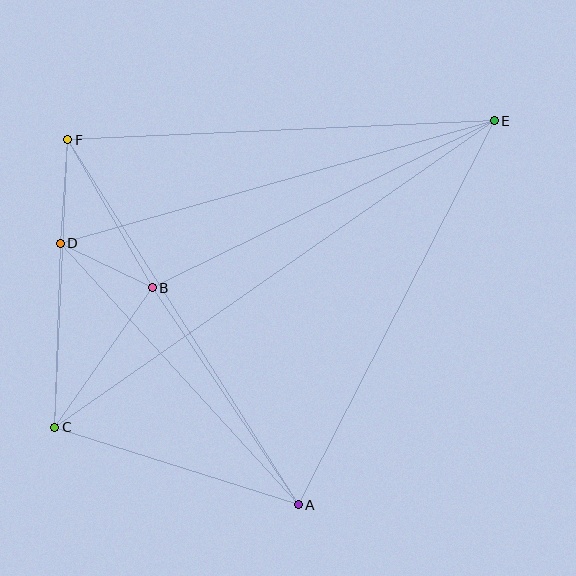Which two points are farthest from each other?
Points C and E are farthest from each other.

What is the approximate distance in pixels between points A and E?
The distance between A and E is approximately 431 pixels.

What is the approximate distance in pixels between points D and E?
The distance between D and E is approximately 451 pixels.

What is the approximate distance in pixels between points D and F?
The distance between D and F is approximately 103 pixels.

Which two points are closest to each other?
Points B and D are closest to each other.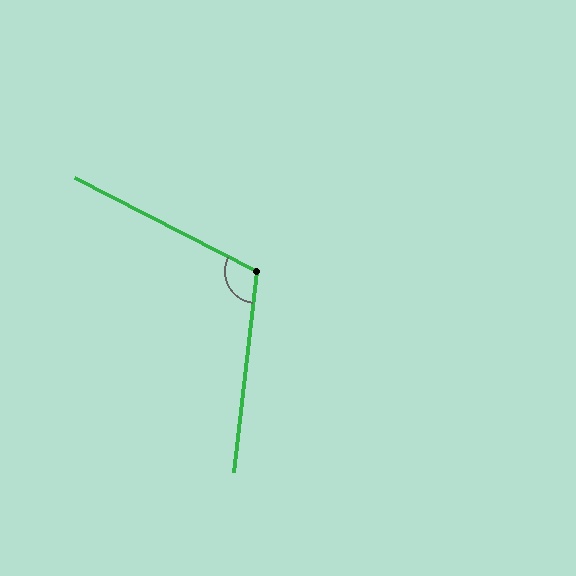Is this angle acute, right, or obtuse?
It is obtuse.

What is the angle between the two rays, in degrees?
Approximately 111 degrees.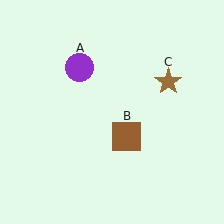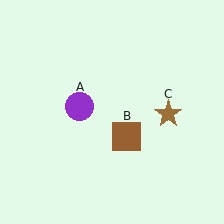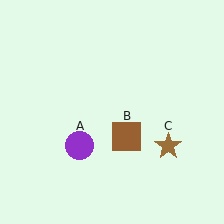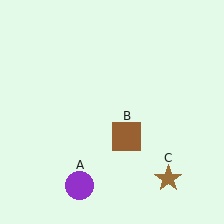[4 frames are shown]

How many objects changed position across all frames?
2 objects changed position: purple circle (object A), brown star (object C).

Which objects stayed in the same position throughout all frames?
Brown square (object B) remained stationary.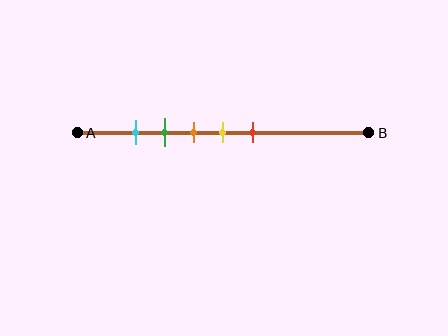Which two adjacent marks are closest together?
The cyan and green marks are the closest adjacent pair.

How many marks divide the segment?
There are 5 marks dividing the segment.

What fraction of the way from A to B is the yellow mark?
The yellow mark is approximately 50% (0.5) of the way from A to B.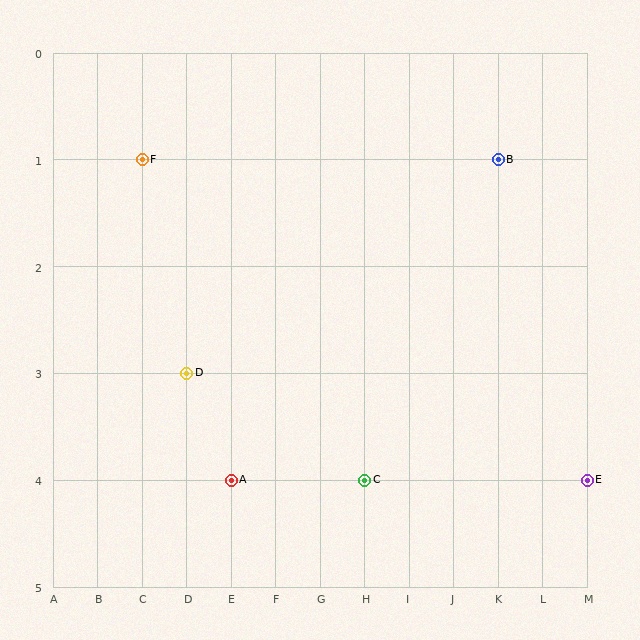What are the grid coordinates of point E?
Point E is at grid coordinates (M, 4).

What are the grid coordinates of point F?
Point F is at grid coordinates (C, 1).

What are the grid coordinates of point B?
Point B is at grid coordinates (K, 1).